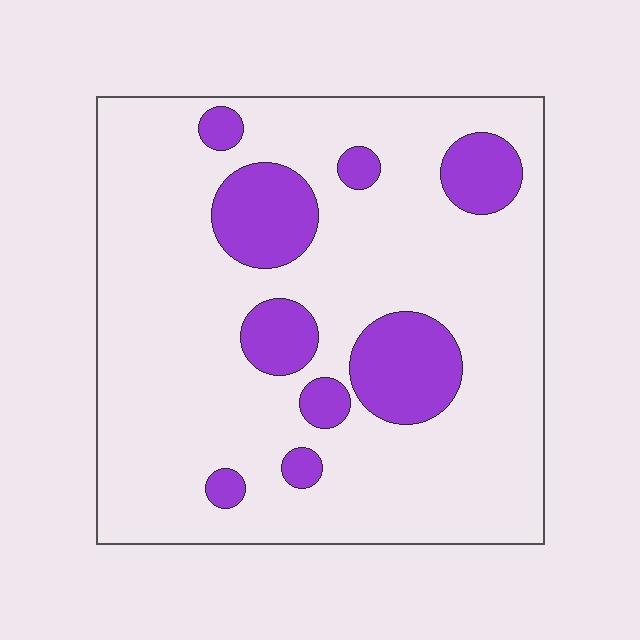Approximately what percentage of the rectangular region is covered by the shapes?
Approximately 20%.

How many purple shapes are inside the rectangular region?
9.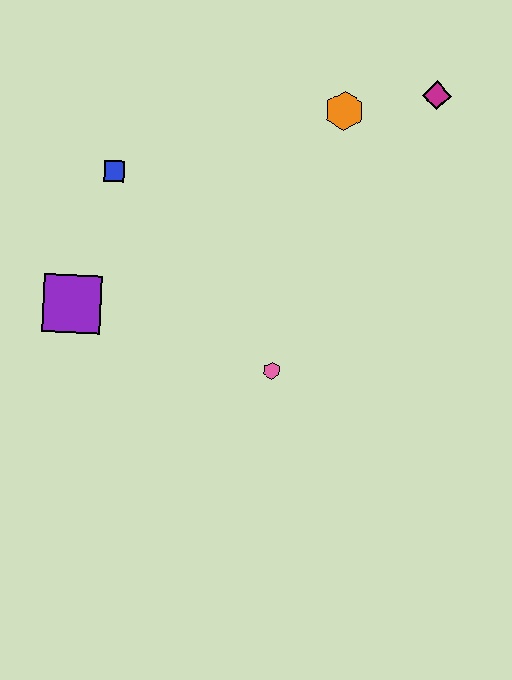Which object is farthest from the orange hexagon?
The purple square is farthest from the orange hexagon.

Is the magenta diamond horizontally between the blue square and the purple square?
No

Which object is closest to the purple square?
The blue square is closest to the purple square.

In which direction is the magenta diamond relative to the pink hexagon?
The magenta diamond is above the pink hexagon.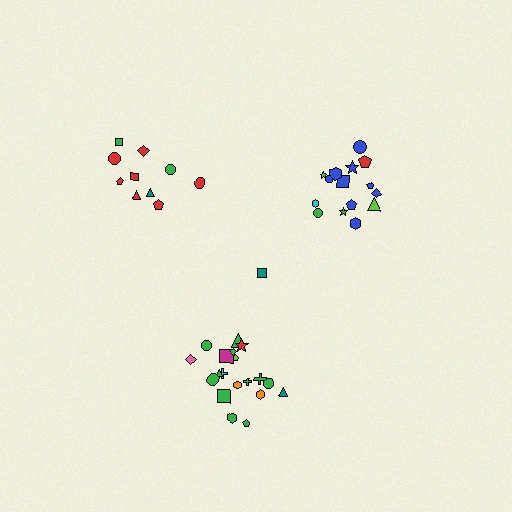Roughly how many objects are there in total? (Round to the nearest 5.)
Roughly 45 objects in total.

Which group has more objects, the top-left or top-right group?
The top-right group.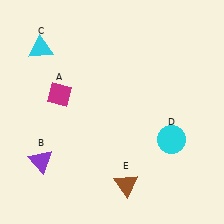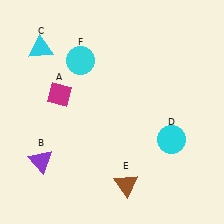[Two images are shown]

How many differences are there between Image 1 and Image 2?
There is 1 difference between the two images.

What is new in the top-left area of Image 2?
A cyan circle (F) was added in the top-left area of Image 2.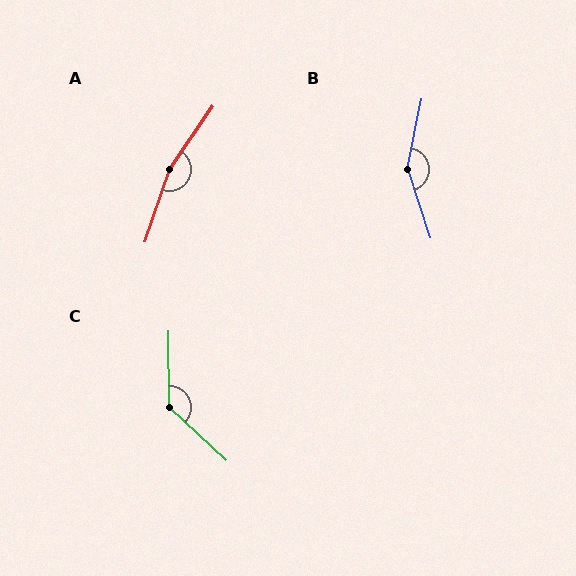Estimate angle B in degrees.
Approximately 150 degrees.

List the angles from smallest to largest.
C (134°), B (150°), A (165°).